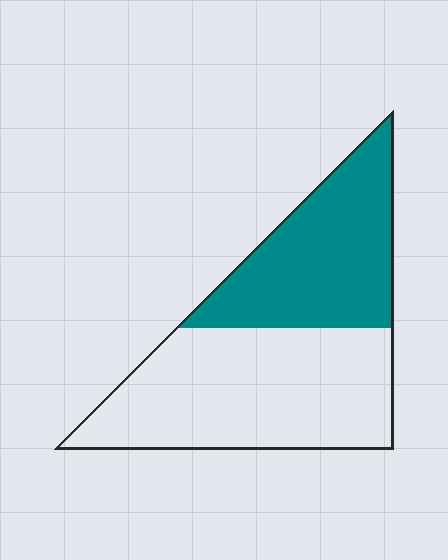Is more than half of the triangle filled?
No.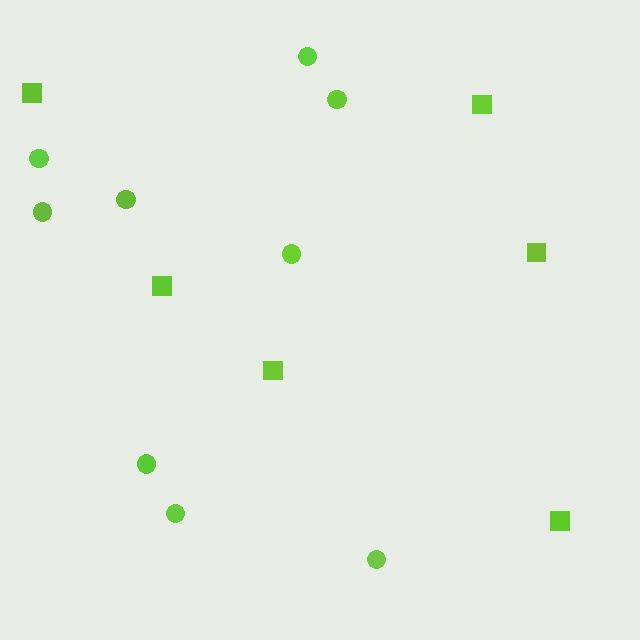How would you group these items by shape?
There are 2 groups: one group of circles (9) and one group of squares (6).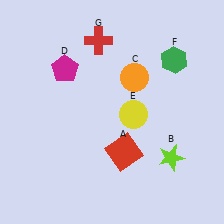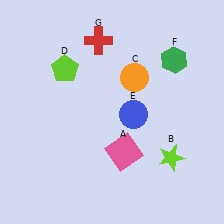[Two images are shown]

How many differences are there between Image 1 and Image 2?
There are 3 differences between the two images.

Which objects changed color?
A changed from red to pink. D changed from magenta to lime. E changed from yellow to blue.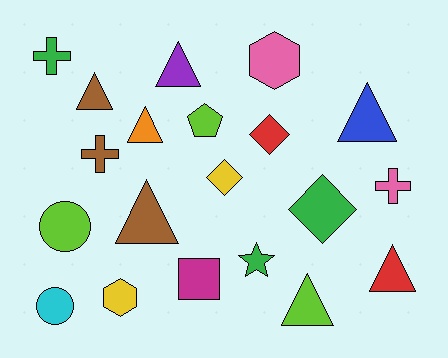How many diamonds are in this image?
There are 3 diamonds.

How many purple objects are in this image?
There is 1 purple object.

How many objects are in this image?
There are 20 objects.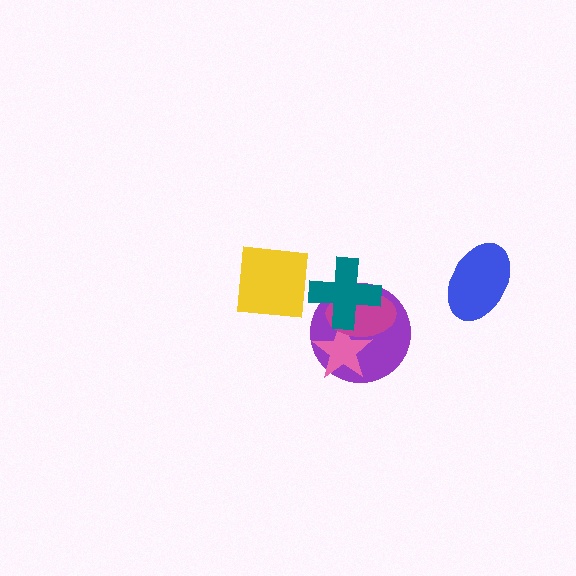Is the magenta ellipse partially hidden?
Yes, it is partially covered by another shape.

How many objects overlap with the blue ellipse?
0 objects overlap with the blue ellipse.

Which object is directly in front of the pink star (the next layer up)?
The magenta ellipse is directly in front of the pink star.